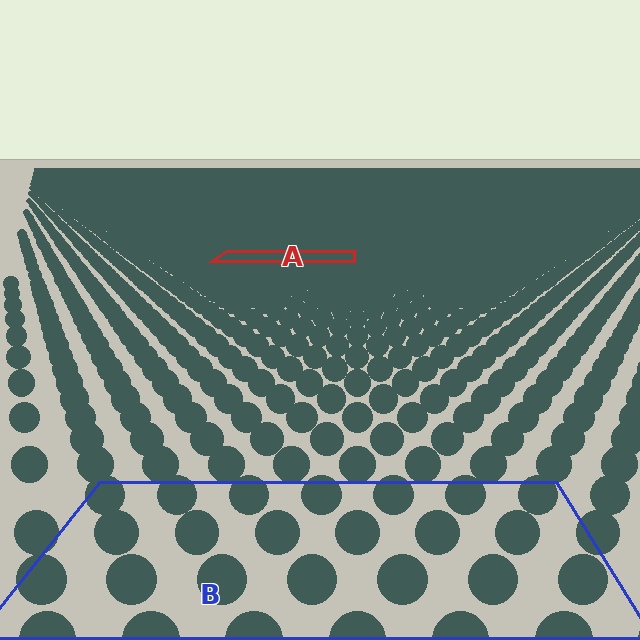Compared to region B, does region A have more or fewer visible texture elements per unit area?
Region A has more texture elements per unit area — they are packed more densely because it is farther away.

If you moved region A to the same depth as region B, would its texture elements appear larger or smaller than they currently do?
They would appear larger. At a closer depth, the same texture elements are projected at a bigger on-screen size.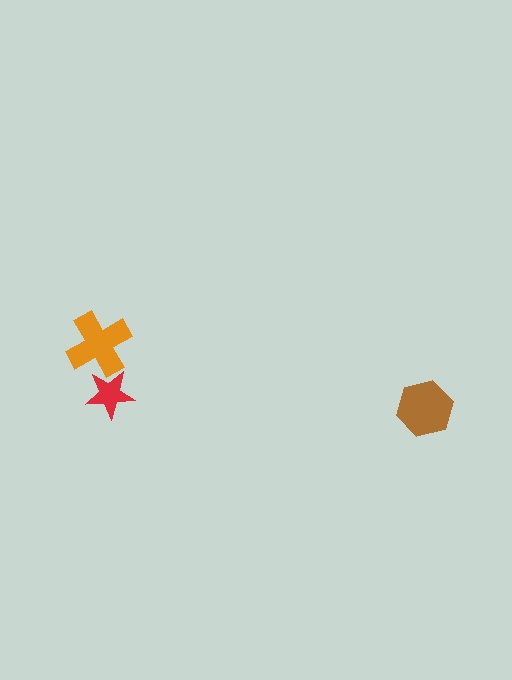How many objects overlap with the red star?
1 object overlaps with the red star.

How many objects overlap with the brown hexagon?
0 objects overlap with the brown hexagon.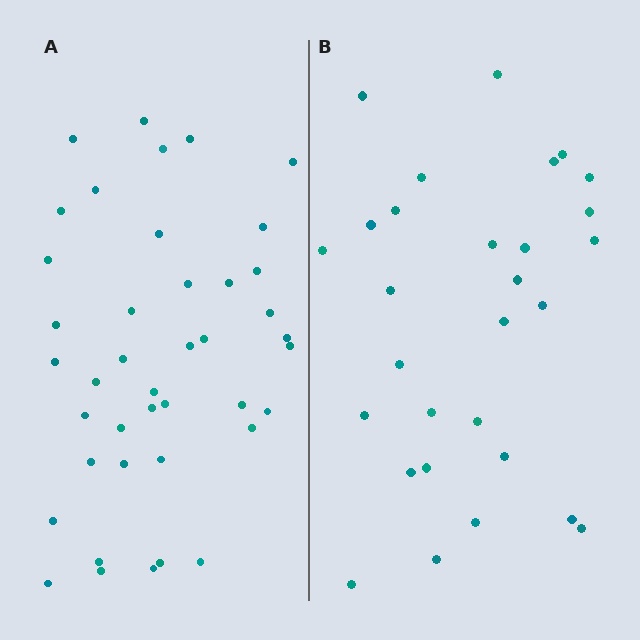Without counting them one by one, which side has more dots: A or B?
Region A (the left region) has more dots.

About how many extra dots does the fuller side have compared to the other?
Region A has roughly 12 or so more dots than region B.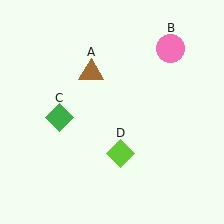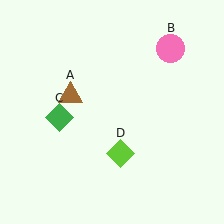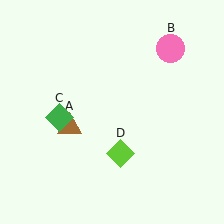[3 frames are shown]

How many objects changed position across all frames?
1 object changed position: brown triangle (object A).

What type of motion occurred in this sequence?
The brown triangle (object A) rotated counterclockwise around the center of the scene.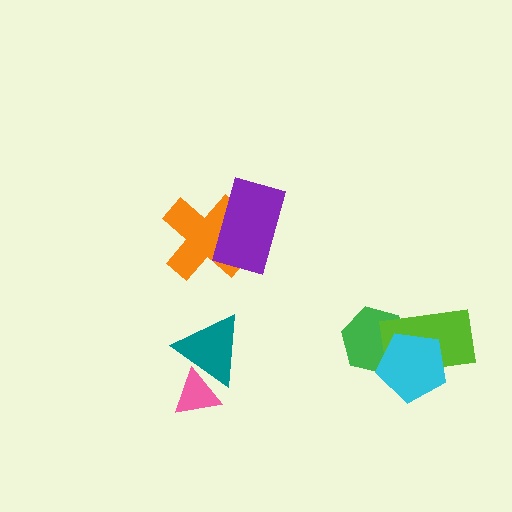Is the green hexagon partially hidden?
Yes, it is partially covered by another shape.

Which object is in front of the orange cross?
The purple rectangle is in front of the orange cross.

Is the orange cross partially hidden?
Yes, it is partially covered by another shape.